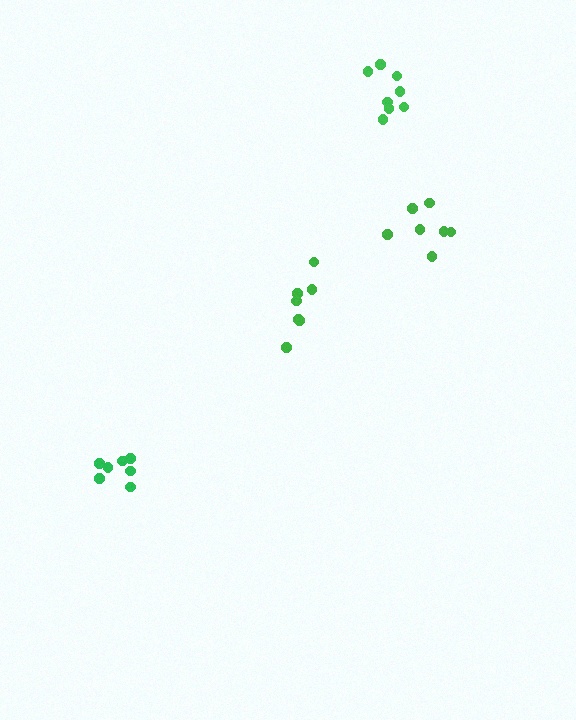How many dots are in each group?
Group 1: 7 dots, Group 2: 8 dots, Group 3: 7 dots, Group 4: 7 dots (29 total).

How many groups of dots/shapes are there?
There are 4 groups.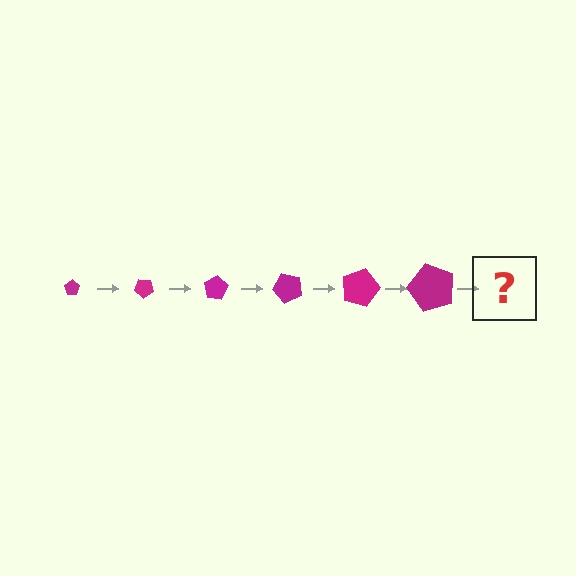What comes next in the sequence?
The next element should be a pentagon, larger than the previous one and rotated 240 degrees from the start.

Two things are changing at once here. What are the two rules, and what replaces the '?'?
The two rules are that the pentagon grows larger each step and it rotates 40 degrees each step. The '?' should be a pentagon, larger than the previous one and rotated 240 degrees from the start.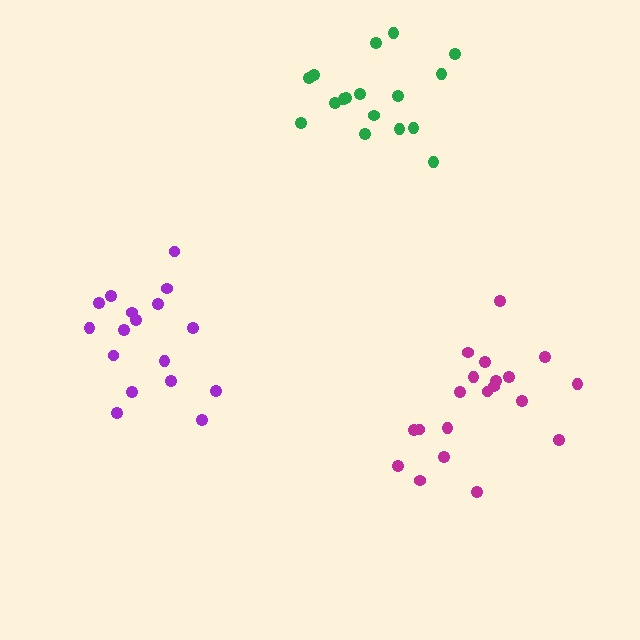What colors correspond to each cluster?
The clusters are colored: purple, green, magenta.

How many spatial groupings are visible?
There are 3 spatial groupings.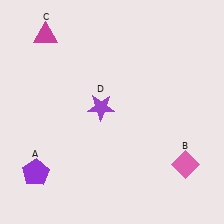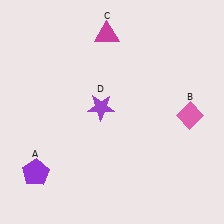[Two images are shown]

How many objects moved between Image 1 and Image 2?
2 objects moved between the two images.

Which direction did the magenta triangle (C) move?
The magenta triangle (C) moved right.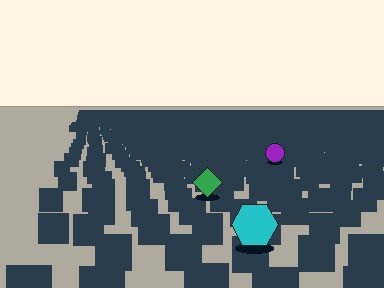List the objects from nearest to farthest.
From nearest to farthest: the cyan hexagon, the green diamond, the purple circle.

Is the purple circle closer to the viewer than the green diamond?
No. The green diamond is closer — you can tell from the texture gradient: the ground texture is coarser near it.